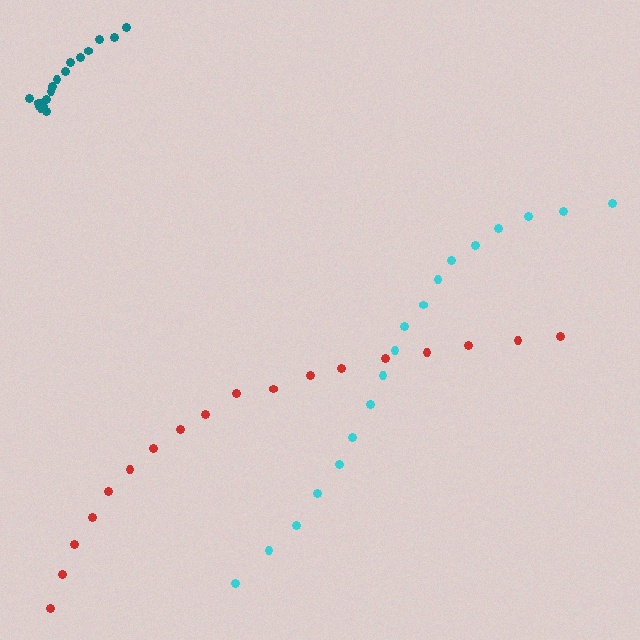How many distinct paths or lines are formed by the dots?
There are 3 distinct paths.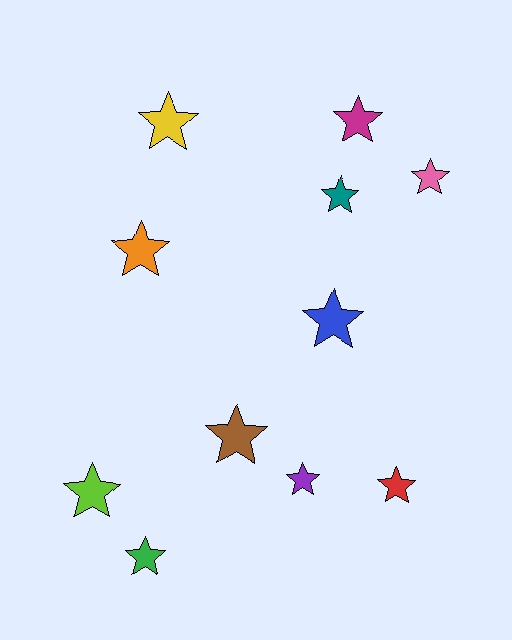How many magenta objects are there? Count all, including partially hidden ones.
There is 1 magenta object.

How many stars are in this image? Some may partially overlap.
There are 11 stars.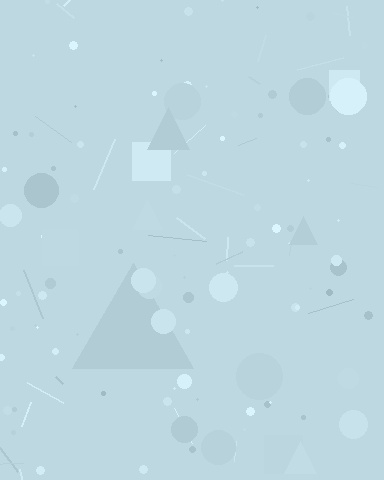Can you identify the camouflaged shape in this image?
The camouflaged shape is a triangle.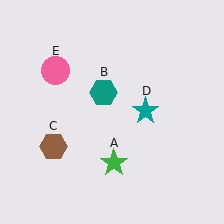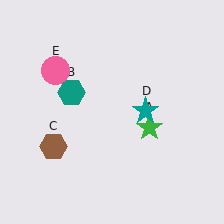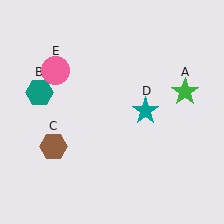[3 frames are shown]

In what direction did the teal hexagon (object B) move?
The teal hexagon (object B) moved left.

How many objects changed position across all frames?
2 objects changed position: green star (object A), teal hexagon (object B).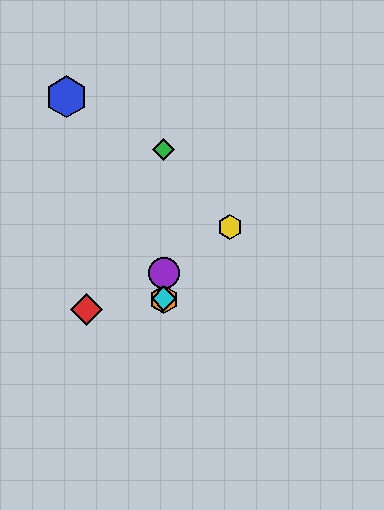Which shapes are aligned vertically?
The green diamond, the purple circle, the orange hexagon, the cyan diamond are aligned vertically.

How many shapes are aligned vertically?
4 shapes (the green diamond, the purple circle, the orange hexagon, the cyan diamond) are aligned vertically.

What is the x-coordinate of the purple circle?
The purple circle is at x≈164.